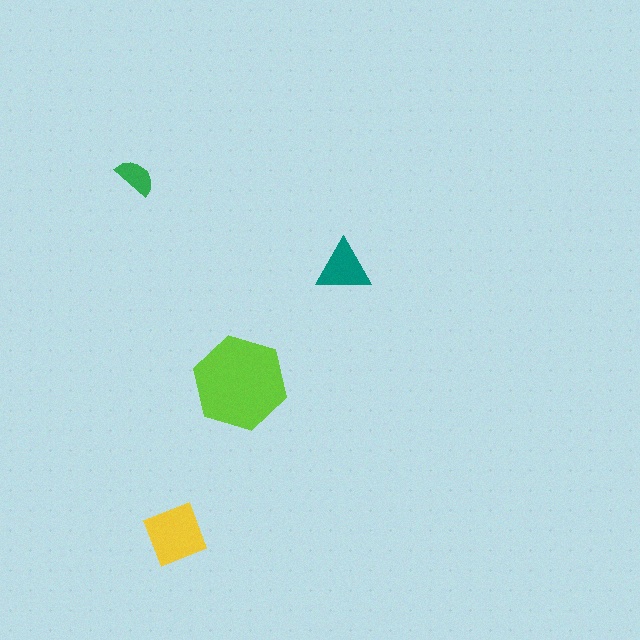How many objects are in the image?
There are 4 objects in the image.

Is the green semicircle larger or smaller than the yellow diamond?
Smaller.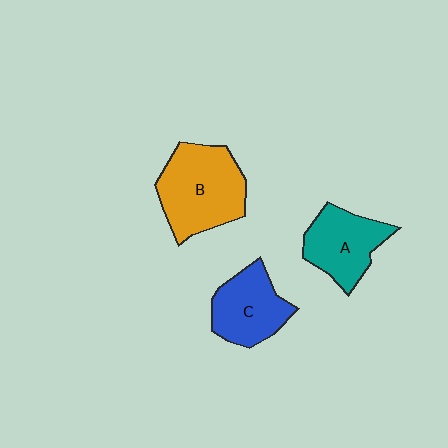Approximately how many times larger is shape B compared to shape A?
Approximately 1.4 times.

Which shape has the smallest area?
Shape C (blue).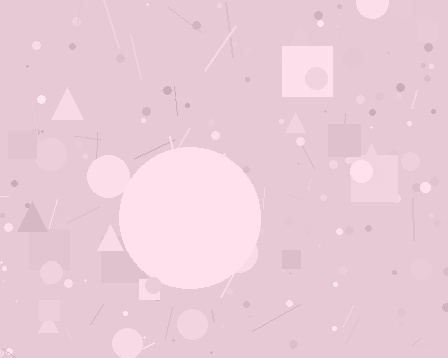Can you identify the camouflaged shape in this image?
The camouflaged shape is a circle.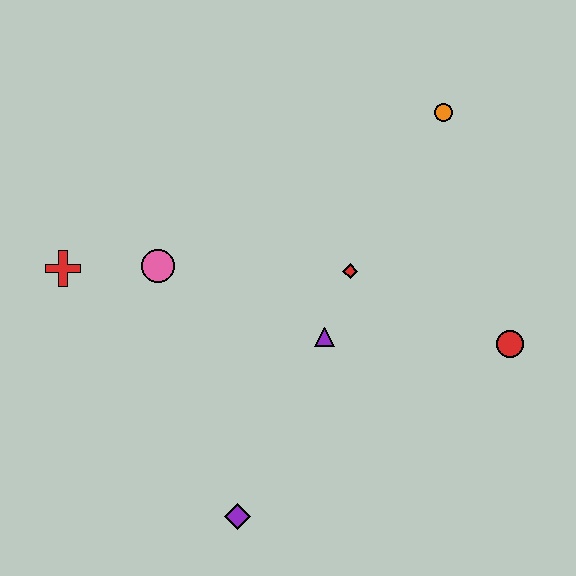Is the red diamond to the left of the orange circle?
Yes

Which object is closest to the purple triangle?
The red diamond is closest to the purple triangle.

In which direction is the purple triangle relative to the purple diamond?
The purple triangle is above the purple diamond.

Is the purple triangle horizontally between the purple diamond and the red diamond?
Yes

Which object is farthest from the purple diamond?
The orange circle is farthest from the purple diamond.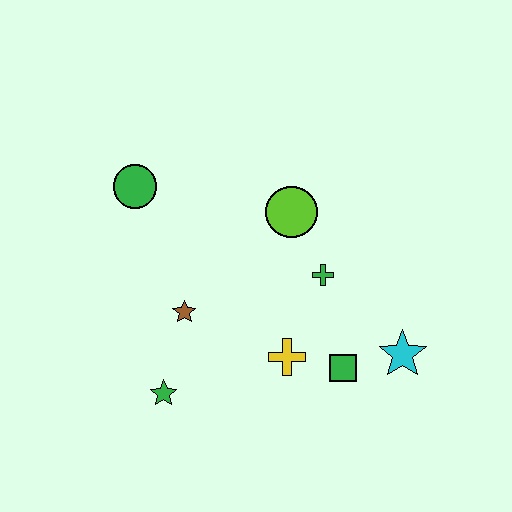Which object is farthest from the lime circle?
The green star is farthest from the lime circle.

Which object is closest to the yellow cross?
The green square is closest to the yellow cross.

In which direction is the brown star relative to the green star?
The brown star is above the green star.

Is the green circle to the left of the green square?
Yes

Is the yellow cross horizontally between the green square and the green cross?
No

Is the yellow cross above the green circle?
No